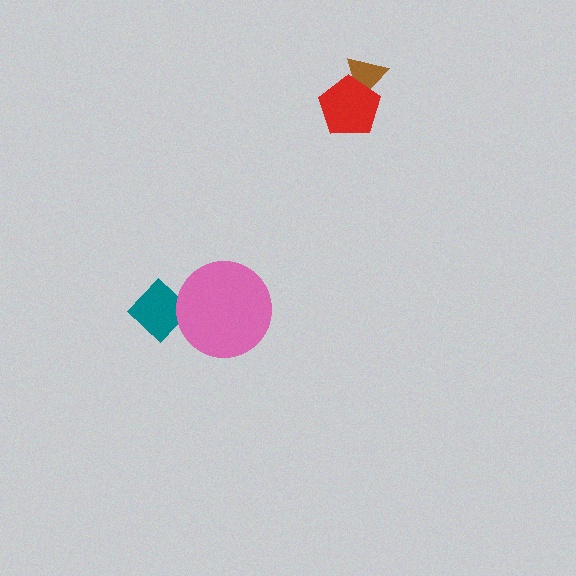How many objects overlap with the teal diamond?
1 object overlaps with the teal diamond.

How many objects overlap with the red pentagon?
1 object overlaps with the red pentagon.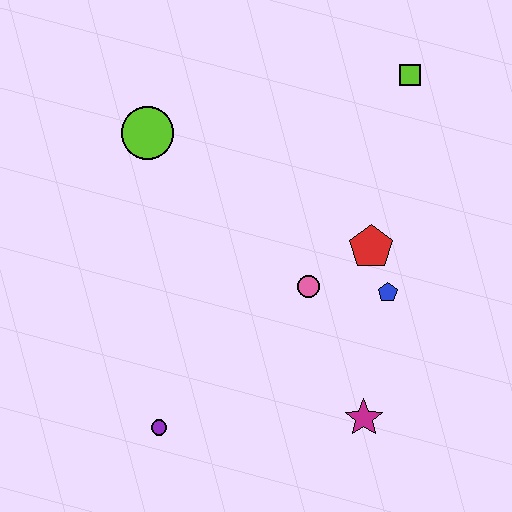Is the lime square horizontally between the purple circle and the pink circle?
No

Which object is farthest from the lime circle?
The magenta star is farthest from the lime circle.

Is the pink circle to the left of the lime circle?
No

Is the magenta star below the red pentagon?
Yes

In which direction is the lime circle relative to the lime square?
The lime circle is to the left of the lime square.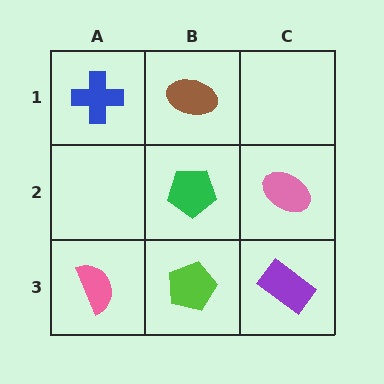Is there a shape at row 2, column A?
No, that cell is empty.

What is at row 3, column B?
A lime pentagon.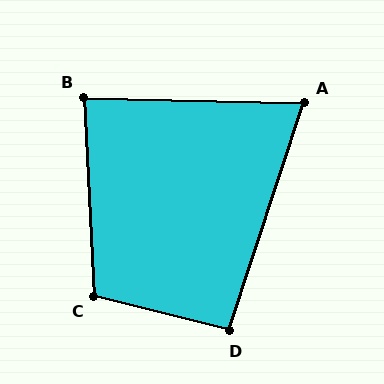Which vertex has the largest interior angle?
C, at approximately 107 degrees.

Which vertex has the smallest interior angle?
A, at approximately 73 degrees.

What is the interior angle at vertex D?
Approximately 94 degrees (approximately right).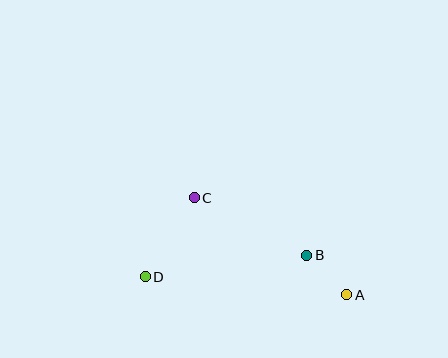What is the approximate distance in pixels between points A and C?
The distance between A and C is approximately 181 pixels.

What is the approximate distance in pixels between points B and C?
The distance between B and C is approximately 126 pixels.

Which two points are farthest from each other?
Points A and D are farthest from each other.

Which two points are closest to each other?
Points A and B are closest to each other.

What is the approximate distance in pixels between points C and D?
The distance between C and D is approximately 93 pixels.